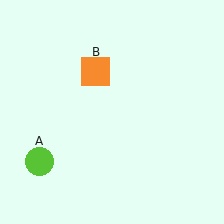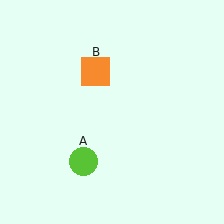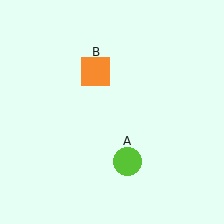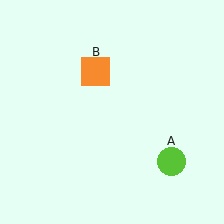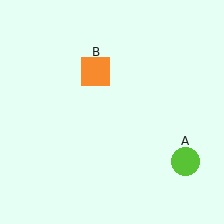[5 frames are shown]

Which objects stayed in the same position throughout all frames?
Orange square (object B) remained stationary.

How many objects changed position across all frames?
1 object changed position: lime circle (object A).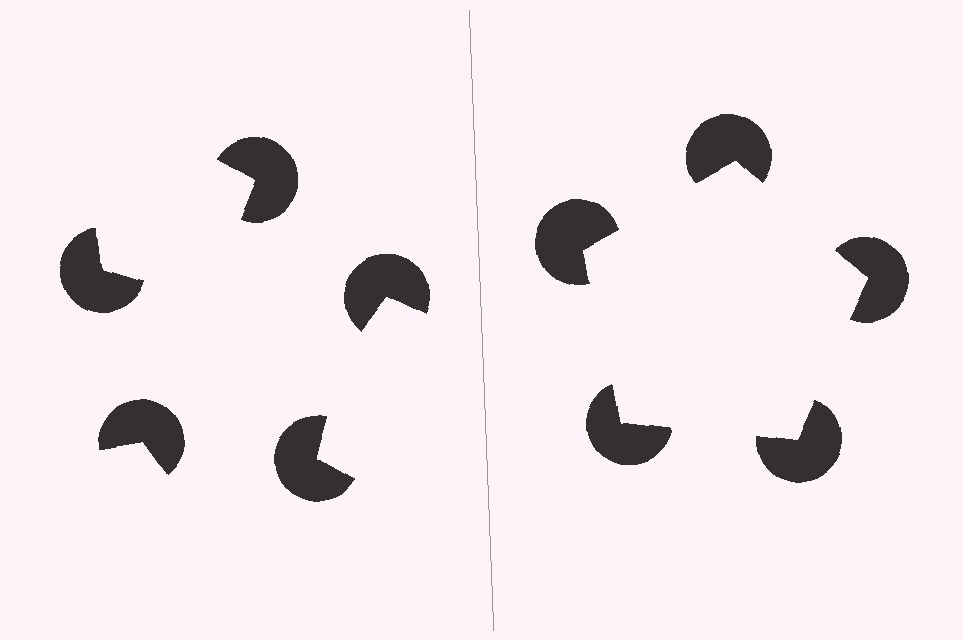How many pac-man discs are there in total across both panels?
10 — 5 on each side.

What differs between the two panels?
The pac-man discs are positioned identically on both sides; only the wedge orientations differ. On the right they align to a pentagon; on the left they are misaligned.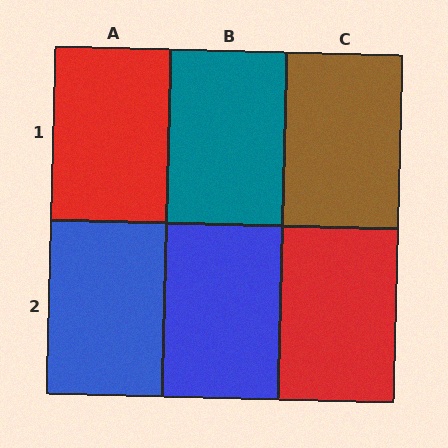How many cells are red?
2 cells are red.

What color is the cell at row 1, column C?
Brown.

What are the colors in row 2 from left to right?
Blue, blue, red.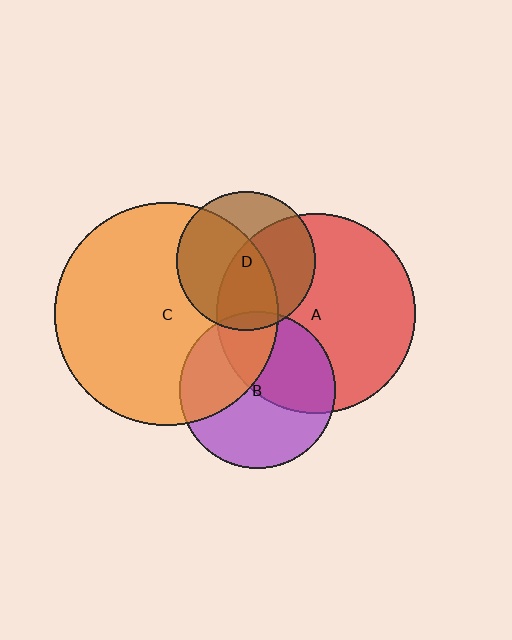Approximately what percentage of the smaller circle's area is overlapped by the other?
Approximately 45%.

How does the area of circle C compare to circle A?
Approximately 1.3 times.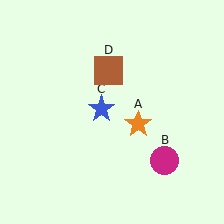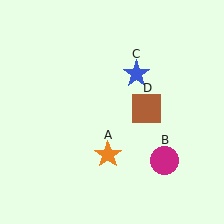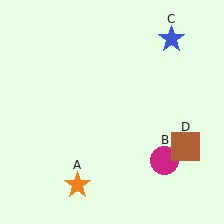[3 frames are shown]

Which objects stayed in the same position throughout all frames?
Magenta circle (object B) remained stationary.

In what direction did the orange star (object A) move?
The orange star (object A) moved down and to the left.